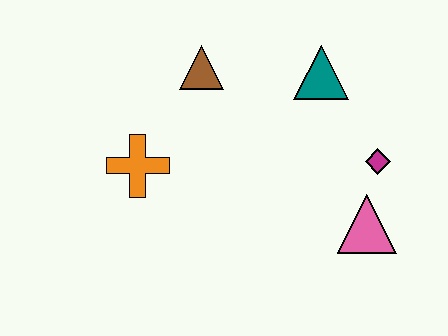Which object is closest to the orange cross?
The brown triangle is closest to the orange cross.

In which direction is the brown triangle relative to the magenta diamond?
The brown triangle is to the left of the magenta diamond.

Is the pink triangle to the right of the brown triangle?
Yes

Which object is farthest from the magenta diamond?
The orange cross is farthest from the magenta diamond.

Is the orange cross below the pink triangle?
No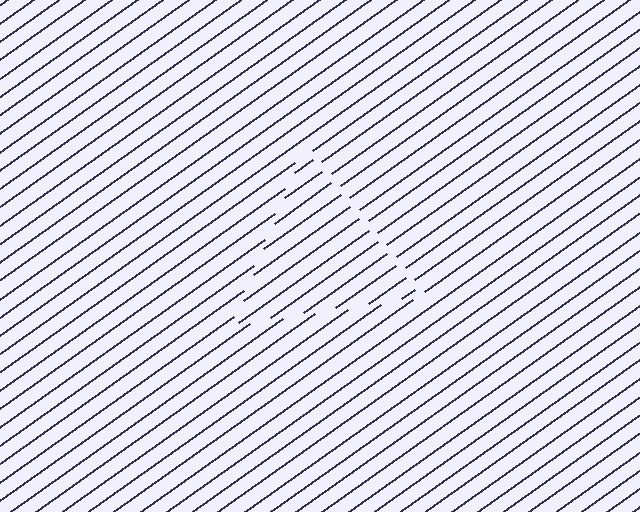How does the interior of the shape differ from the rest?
The interior of the shape contains the same grating, shifted by half a period — the contour is defined by the phase discontinuity where line-ends from the inner and outer gratings abut.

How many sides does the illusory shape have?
3 sides — the line-ends trace a triangle.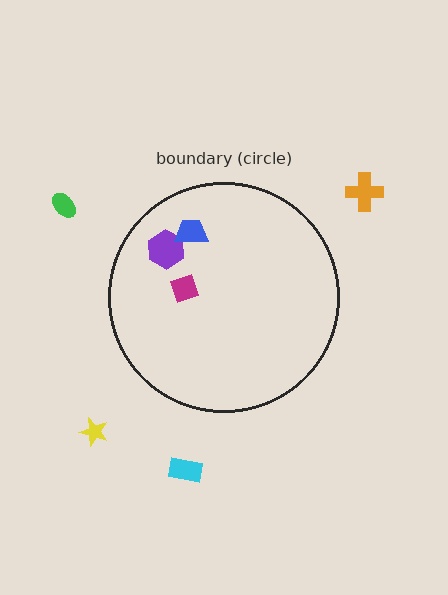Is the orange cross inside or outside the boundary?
Outside.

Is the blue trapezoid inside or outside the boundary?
Inside.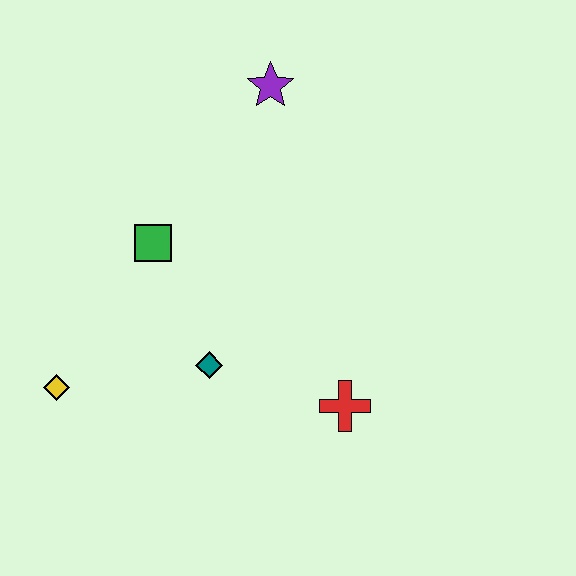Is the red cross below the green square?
Yes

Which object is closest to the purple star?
The green square is closest to the purple star.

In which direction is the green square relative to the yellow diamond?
The green square is above the yellow diamond.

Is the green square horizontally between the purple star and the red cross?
No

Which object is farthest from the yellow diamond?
The purple star is farthest from the yellow diamond.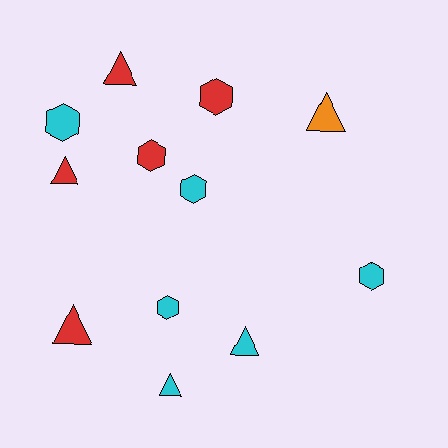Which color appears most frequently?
Cyan, with 6 objects.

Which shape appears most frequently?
Triangle, with 6 objects.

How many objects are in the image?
There are 12 objects.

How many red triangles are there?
There are 3 red triangles.